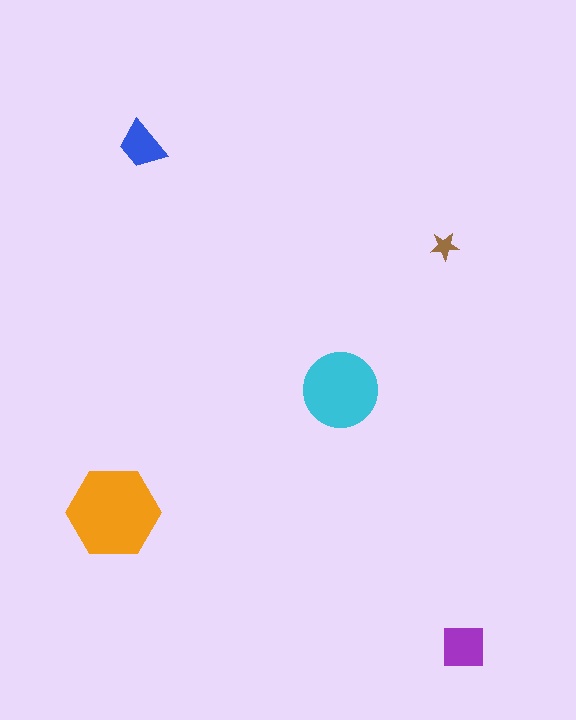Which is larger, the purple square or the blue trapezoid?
The purple square.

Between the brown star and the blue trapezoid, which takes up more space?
The blue trapezoid.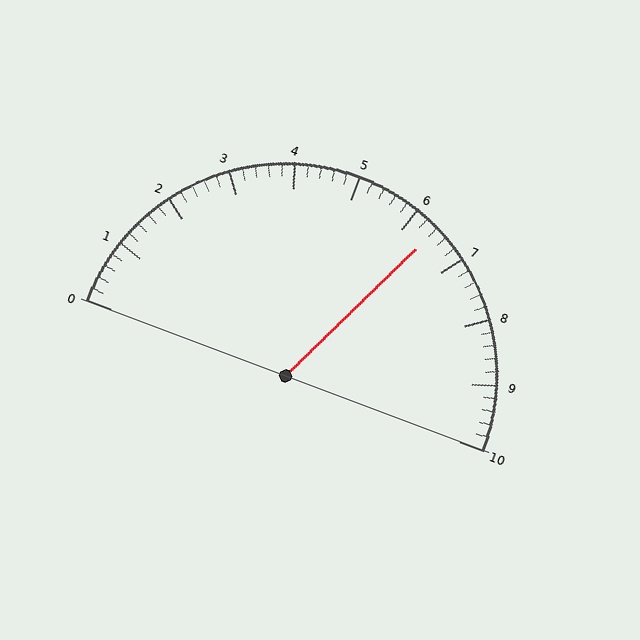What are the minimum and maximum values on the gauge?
The gauge ranges from 0 to 10.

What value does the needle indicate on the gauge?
The needle indicates approximately 6.4.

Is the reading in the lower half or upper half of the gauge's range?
The reading is in the upper half of the range (0 to 10).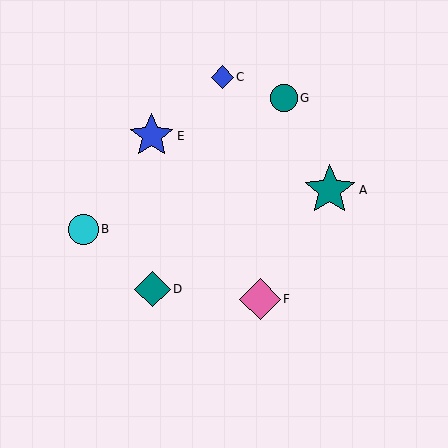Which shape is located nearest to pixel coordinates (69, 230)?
The cyan circle (labeled B) at (83, 229) is nearest to that location.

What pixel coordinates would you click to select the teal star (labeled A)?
Click at (330, 190) to select the teal star A.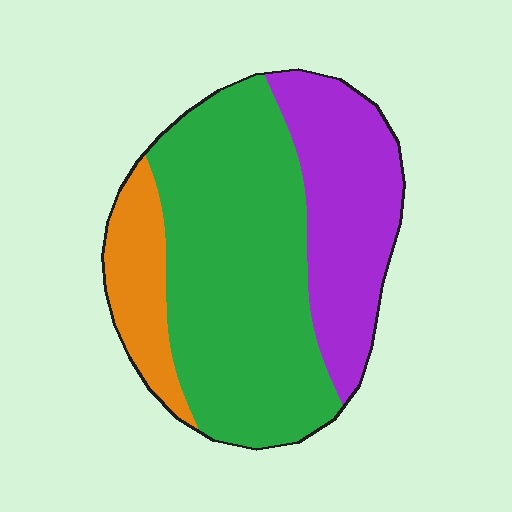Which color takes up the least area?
Orange, at roughly 15%.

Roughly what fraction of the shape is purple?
Purple covers roughly 30% of the shape.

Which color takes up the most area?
Green, at roughly 55%.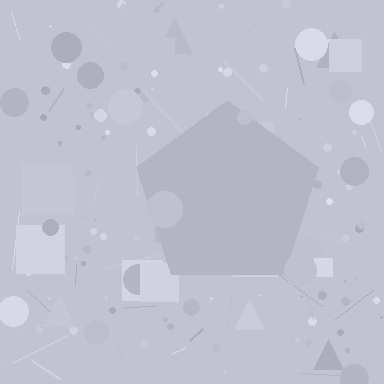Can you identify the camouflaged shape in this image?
The camouflaged shape is a pentagon.